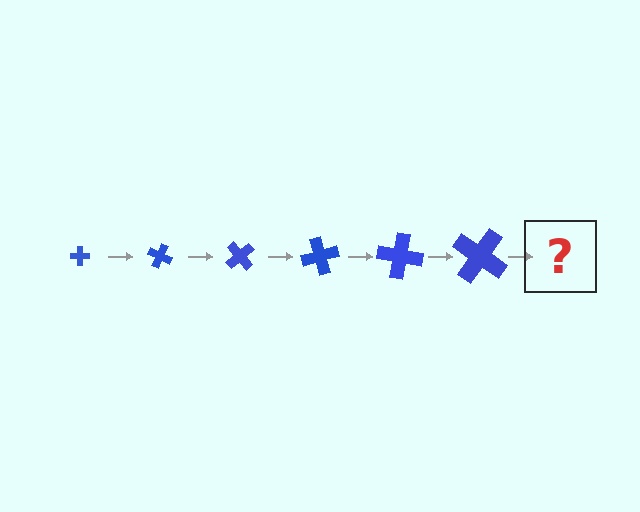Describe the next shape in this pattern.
It should be a cross, larger than the previous one and rotated 150 degrees from the start.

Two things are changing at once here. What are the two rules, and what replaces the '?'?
The two rules are that the cross grows larger each step and it rotates 25 degrees each step. The '?' should be a cross, larger than the previous one and rotated 150 degrees from the start.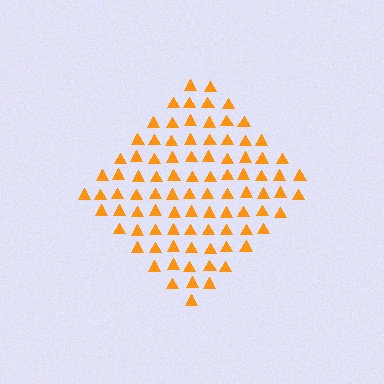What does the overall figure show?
The overall figure shows a diamond.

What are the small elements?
The small elements are triangles.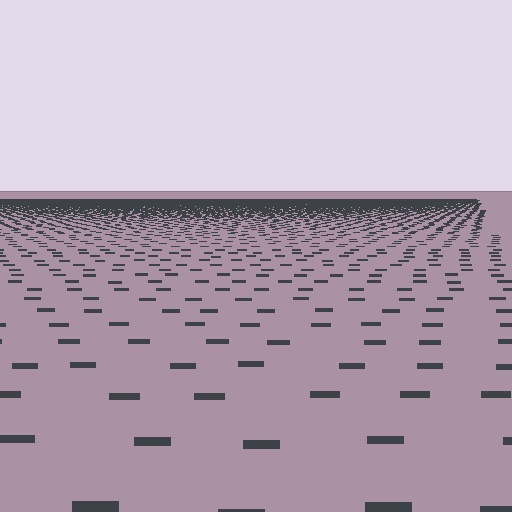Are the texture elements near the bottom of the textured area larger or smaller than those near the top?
Larger. Near the bottom, elements are closer to the viewer and appear at a bigger on-screen size.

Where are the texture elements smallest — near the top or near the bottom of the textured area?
Near the top.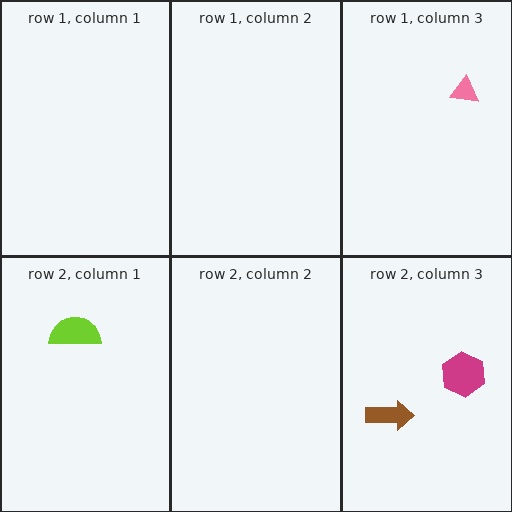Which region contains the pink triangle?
The row 1, column 3 region.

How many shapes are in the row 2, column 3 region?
2.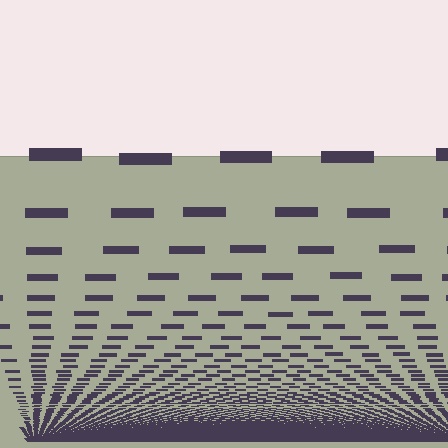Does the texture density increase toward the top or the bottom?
Density increases toward the bottom.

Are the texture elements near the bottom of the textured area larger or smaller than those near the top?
Smaller. The gradient is inverted — elements near the bottom are smaller and denser.